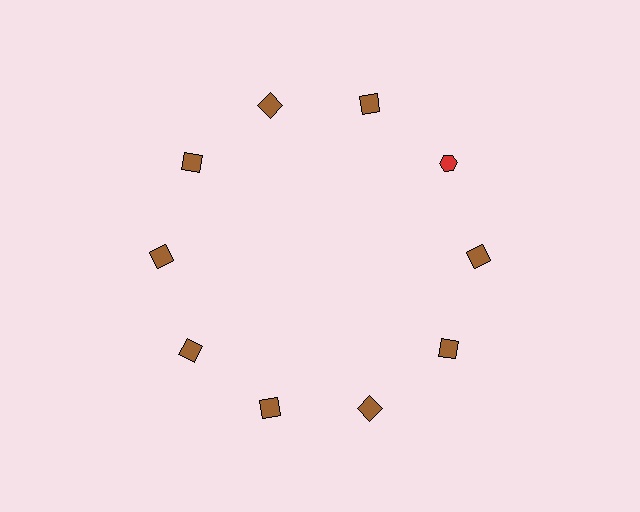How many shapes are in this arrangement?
There are 10 shapes arranged in a ring pattern.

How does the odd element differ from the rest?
It differs in both color (red instead of brown) and shape (hexagon instead of square).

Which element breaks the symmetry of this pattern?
The red hexagon at roughly the 2 o'clock position breaks the symmetry. All other shapes are brown squares.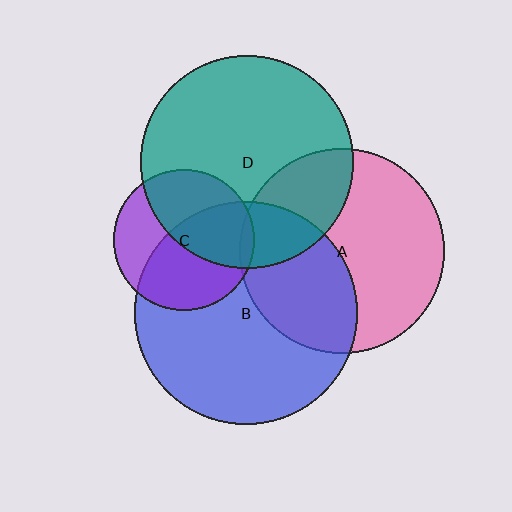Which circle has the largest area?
Circle B (blue).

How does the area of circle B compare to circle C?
Approximately 2.5 times.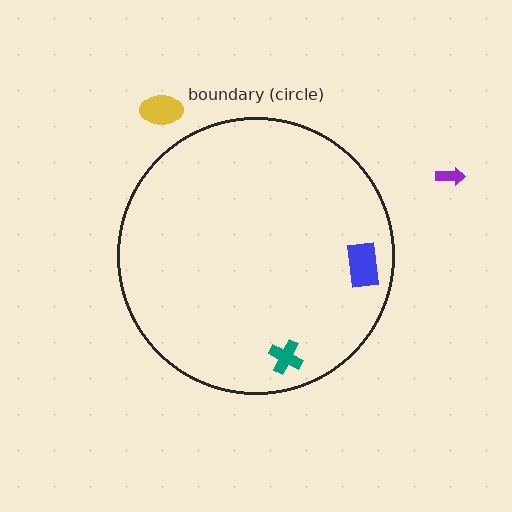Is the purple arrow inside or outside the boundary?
Outside.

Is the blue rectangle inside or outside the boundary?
Inside.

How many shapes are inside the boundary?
2 inside, 2 outside.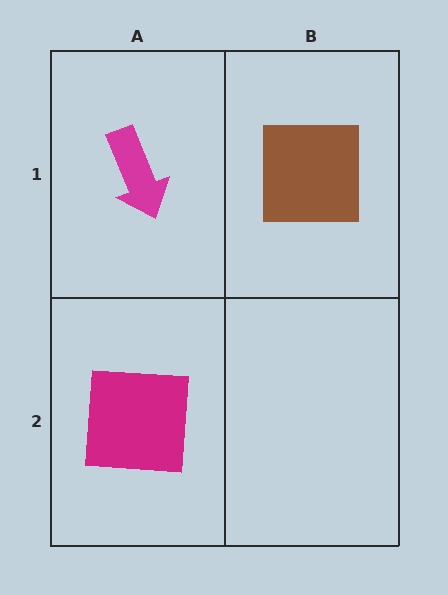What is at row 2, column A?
A magenta square.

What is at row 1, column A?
A magenta arrow.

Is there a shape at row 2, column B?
No, that cell is empty.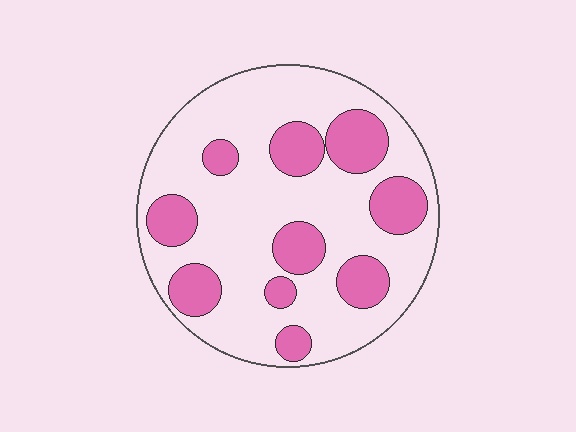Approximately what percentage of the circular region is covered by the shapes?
Approximately 30%.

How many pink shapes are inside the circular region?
10.